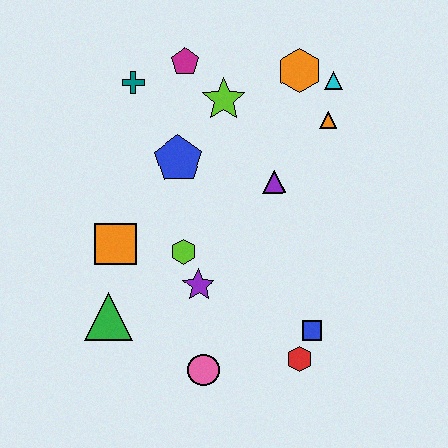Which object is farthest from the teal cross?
The red hexagon is farthest from the teal cross.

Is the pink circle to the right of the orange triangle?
No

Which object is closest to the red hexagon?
The blue square is closest to the red hexagon.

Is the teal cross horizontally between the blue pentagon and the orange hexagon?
No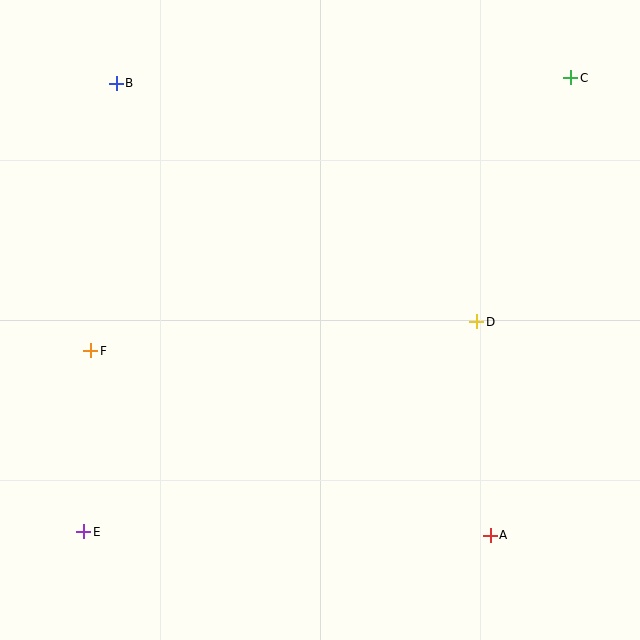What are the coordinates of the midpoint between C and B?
The midpoint between C and B is at (343, 81).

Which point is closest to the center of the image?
Point D at (477, 322) is closest to the center.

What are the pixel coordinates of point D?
Point D is at (477, 322).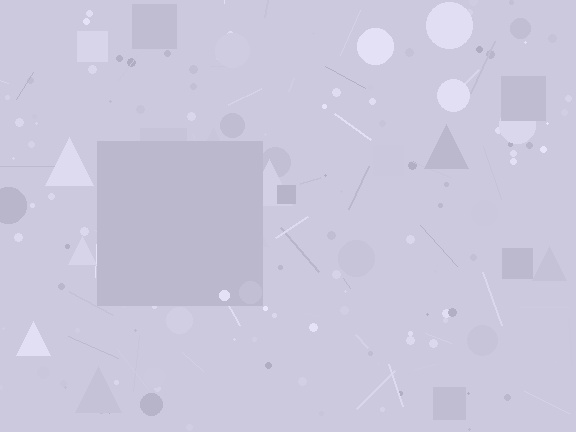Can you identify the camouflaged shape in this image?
The camouflaged shape is a square.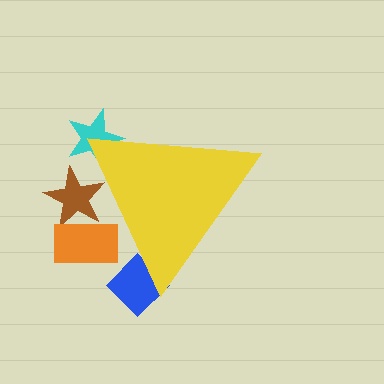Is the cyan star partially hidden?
Yes, the cyan star is partially hidden behind the yellow triangle.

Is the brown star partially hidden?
Yes, the brown star is partially hidden behind the yellow triangle.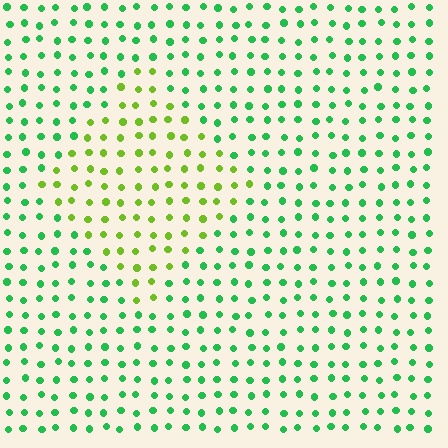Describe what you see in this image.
The image is filled with small green elements in a uniform arrangement. A diamond-shaped region is visible where the elements are tinted to a slightly different hue, forming a subtle color boundary.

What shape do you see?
I see a diamond.